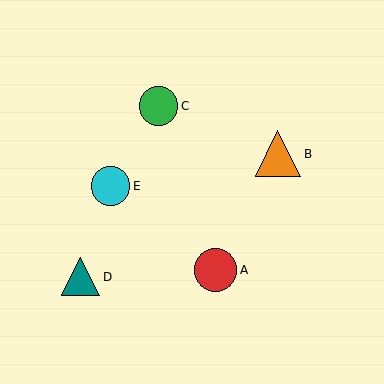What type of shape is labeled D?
Shape D is a teal triangle.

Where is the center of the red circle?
The center of the red circle is at (215, 270).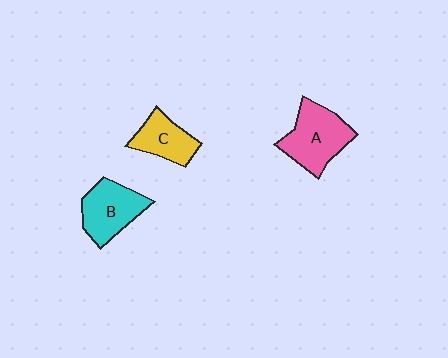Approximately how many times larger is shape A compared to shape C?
Approximately 1.5 times.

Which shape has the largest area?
Shape A (pink).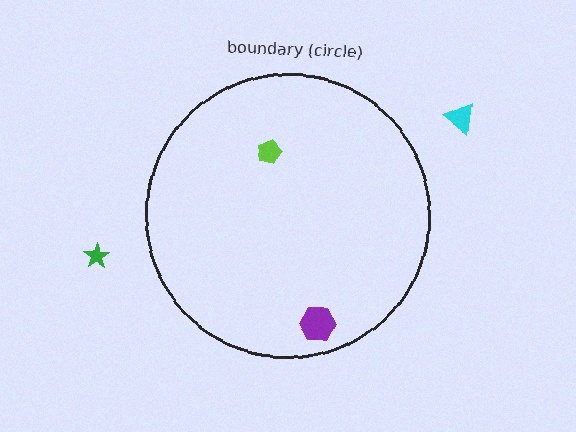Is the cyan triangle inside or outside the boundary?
Outside.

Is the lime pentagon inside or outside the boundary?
Inside.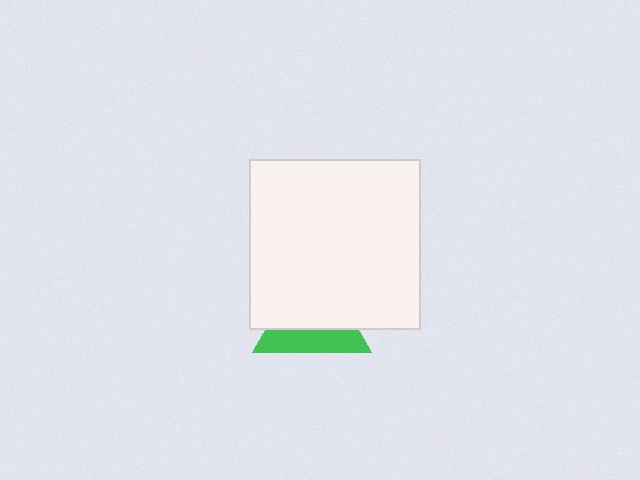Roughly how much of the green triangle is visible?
A small part of it is visible (roughly 41%).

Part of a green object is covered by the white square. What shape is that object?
It is a triangle.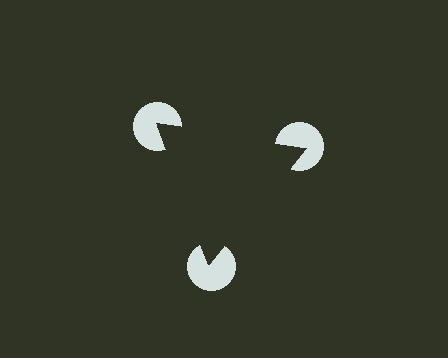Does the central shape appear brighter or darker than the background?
It typically appears slightly darker than the background, even though no actual brightness change is drawn.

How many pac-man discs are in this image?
There are 3 — one at each vertex of the illusory triangle.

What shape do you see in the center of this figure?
An illusory triangle — its edges are inferred from the aligned wedge cuts in the pac-man discs, not physically drawn.